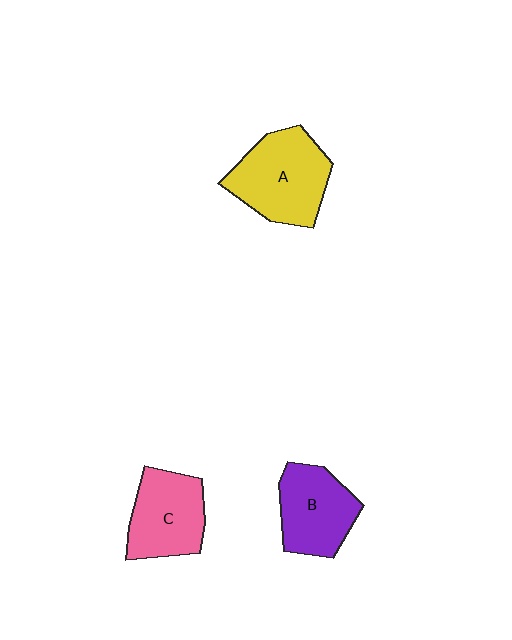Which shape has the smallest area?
Shape B (purple).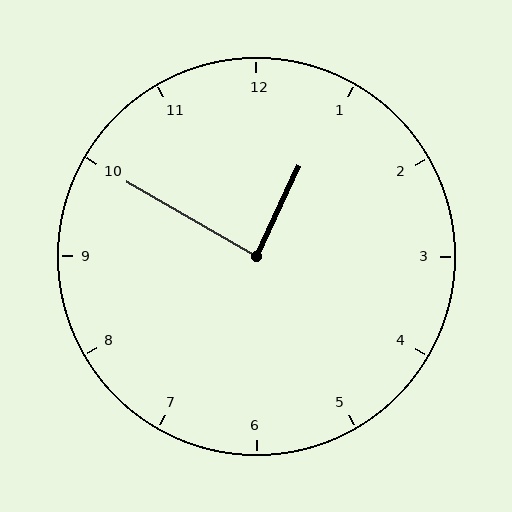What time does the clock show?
12:50.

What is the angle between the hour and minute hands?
Approximately 85 degrees.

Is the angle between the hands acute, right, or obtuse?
It is right.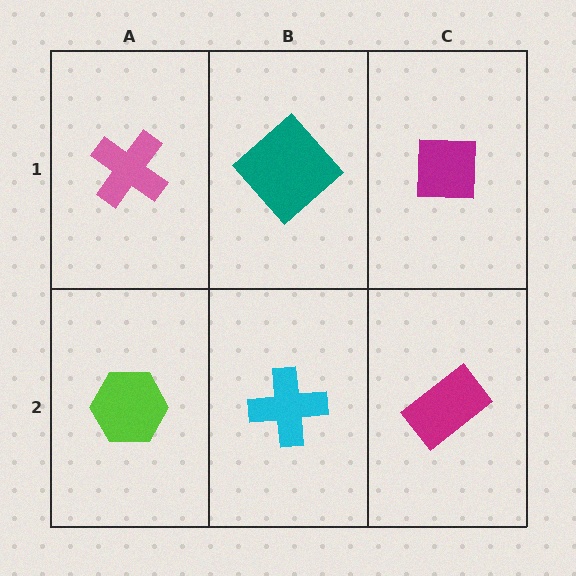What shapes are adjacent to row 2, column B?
A teal diamond (row 1, column B), a lime hexagon (row 2, column A), a magenta rectangle (row 2, column C).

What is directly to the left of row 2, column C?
A cyan cross.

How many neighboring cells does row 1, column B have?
3.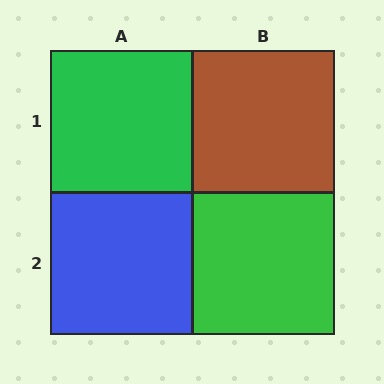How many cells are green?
2 cells are green.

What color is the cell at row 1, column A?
Green.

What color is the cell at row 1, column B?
Brown.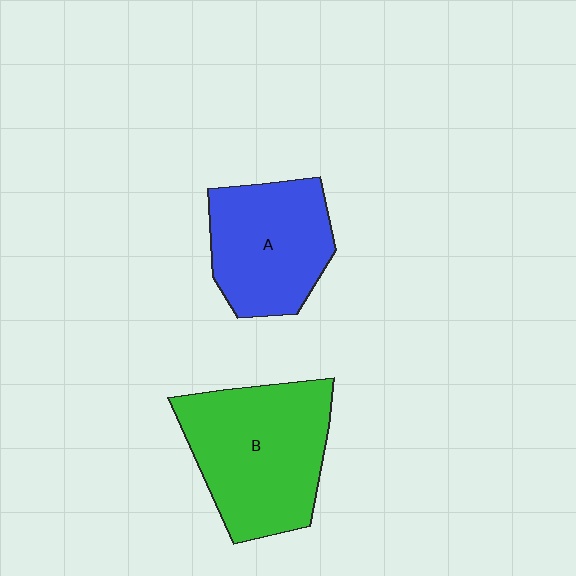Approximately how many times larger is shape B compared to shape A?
Approximately 1.3 times.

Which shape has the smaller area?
Shape A (blue).